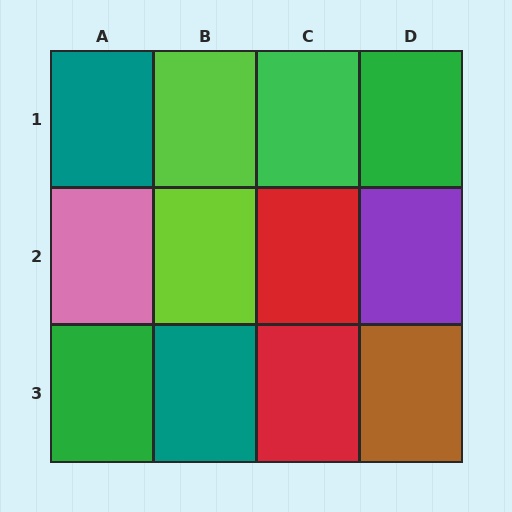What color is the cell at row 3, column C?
Red.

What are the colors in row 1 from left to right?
Teal, lime, green, green.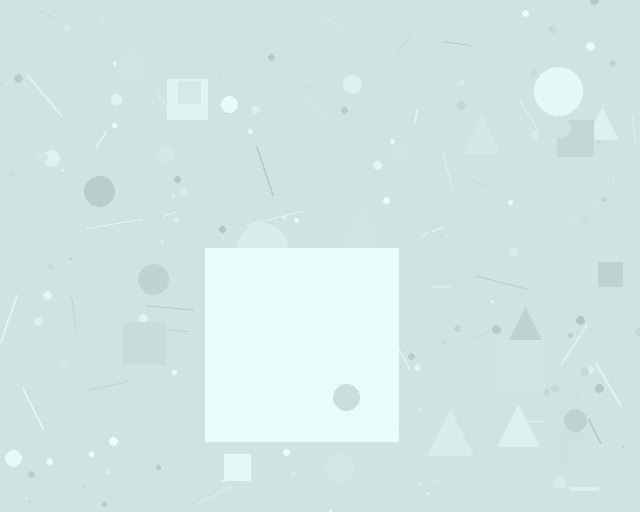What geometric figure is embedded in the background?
A square is embedded in the background.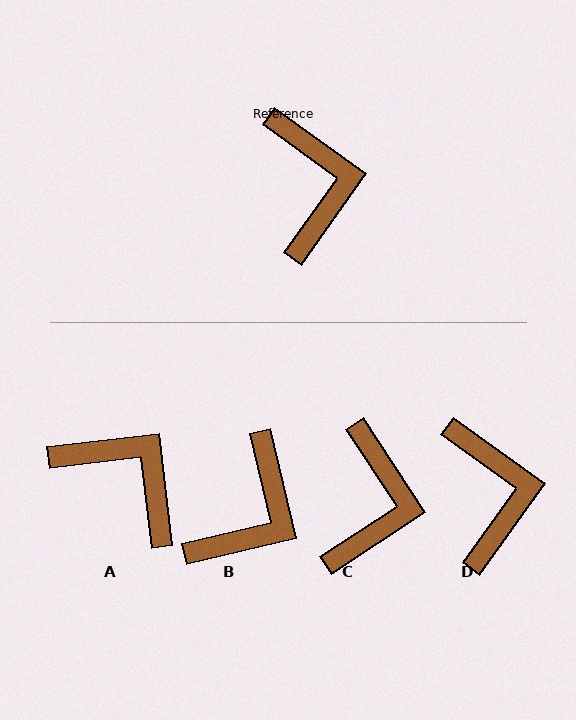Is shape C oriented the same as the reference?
No, it is off by about 21 degrees.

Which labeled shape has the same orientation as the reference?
D.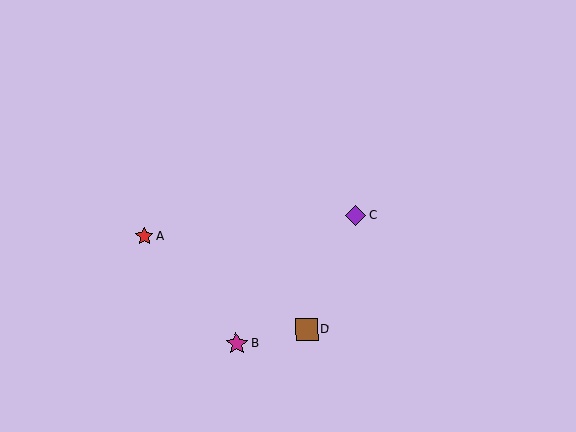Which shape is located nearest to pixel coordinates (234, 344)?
The magenta star (labeled B) at (237, 343) is nearest to that location.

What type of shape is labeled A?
Shape A is a red star.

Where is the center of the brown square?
The center of the brown square is at (307, 329).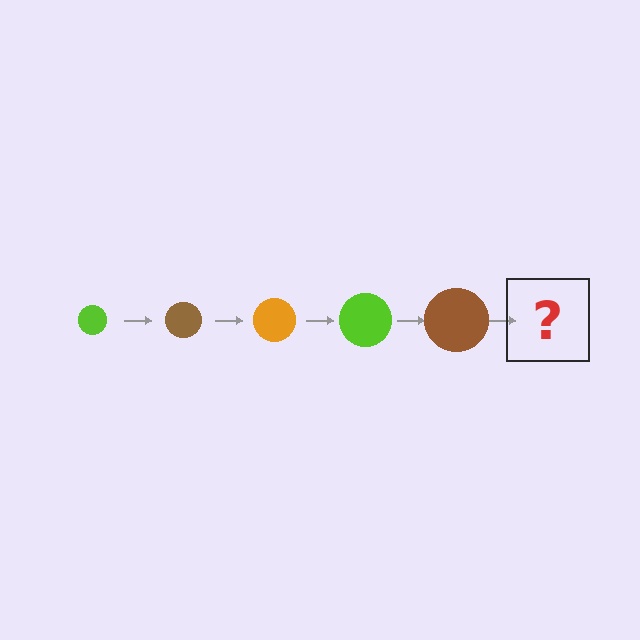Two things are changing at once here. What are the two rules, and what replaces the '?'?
The two rules are that the circle grows larger each step and the color cycles through lime, brown, and orange. The '?' should be an orange circle, larger than the previous one.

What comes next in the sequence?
The next element should be an orange circle, larger than the previous one.